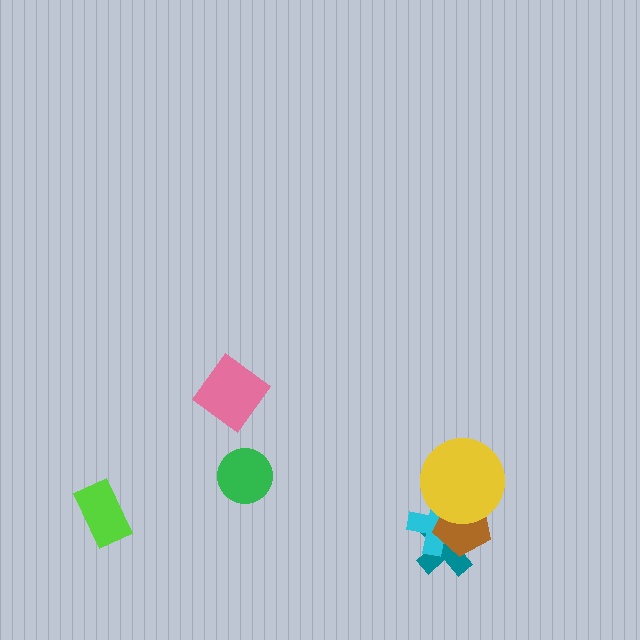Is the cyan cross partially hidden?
Yes, it is partially covered by another shape.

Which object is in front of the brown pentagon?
The yellow circle is in front of the brown pentagon.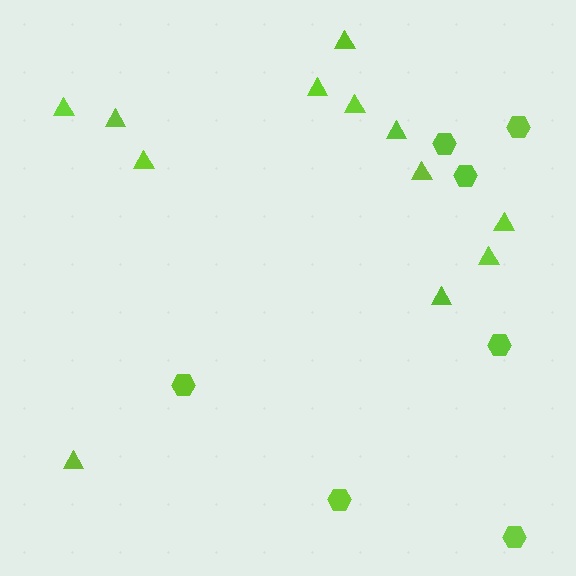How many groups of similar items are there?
There are 2 groups: one group of triangles (12) and one group of hexagons (7).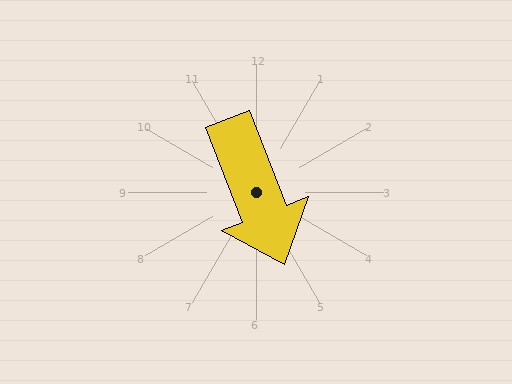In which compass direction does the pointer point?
South.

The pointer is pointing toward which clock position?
Roughly 5 o'clock.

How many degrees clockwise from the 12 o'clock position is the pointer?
Approximately 158 degrees.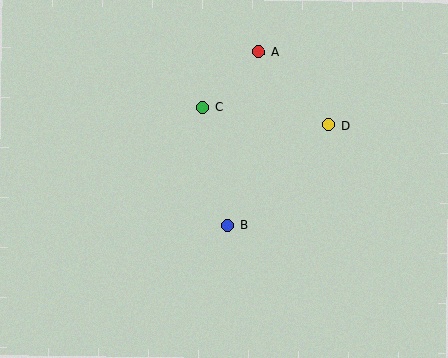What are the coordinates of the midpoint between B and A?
The midpoint between B and A is at (243, 138).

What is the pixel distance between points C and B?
The distance between C and B is 121 pixels.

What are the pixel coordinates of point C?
Point C is at (203, 107).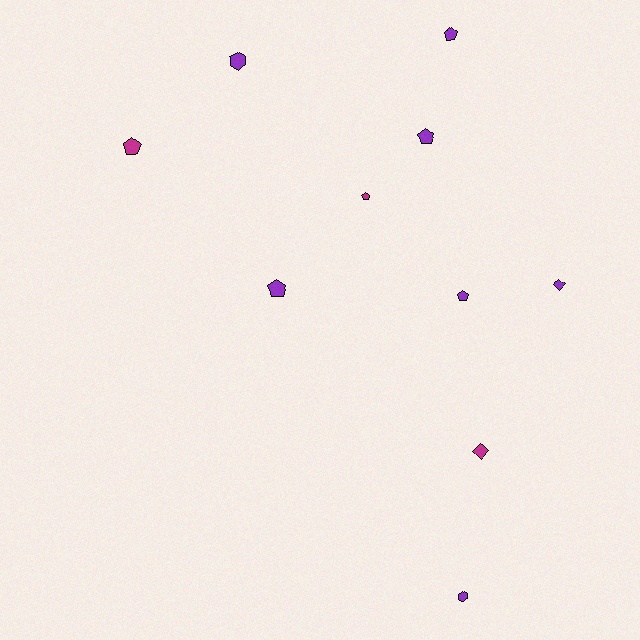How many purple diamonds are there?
There is 1 purple diamond.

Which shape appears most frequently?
Pentagon, with 6 objects.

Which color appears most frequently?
Purple, with 7 objects.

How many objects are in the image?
There are 10 objects.